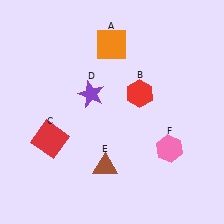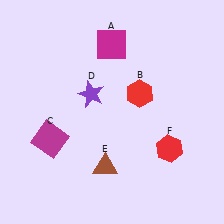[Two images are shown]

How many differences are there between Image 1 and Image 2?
There are 3 differences between the two images.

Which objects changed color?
A changed from orange to magenta. C changed from red to magenta. F changed from pink to red.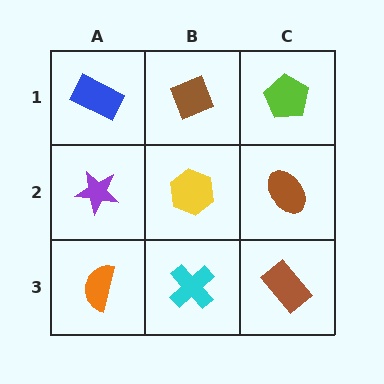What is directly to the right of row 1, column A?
A brown diamond.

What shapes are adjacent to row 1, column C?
A brown ellipse (row 2, column C), a brown diamond (row 1, column B).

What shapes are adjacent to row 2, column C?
A lime pentagon (row 1, column C), a brown rectangle (row 3, column C), a yellow hexagon (row 2, column B).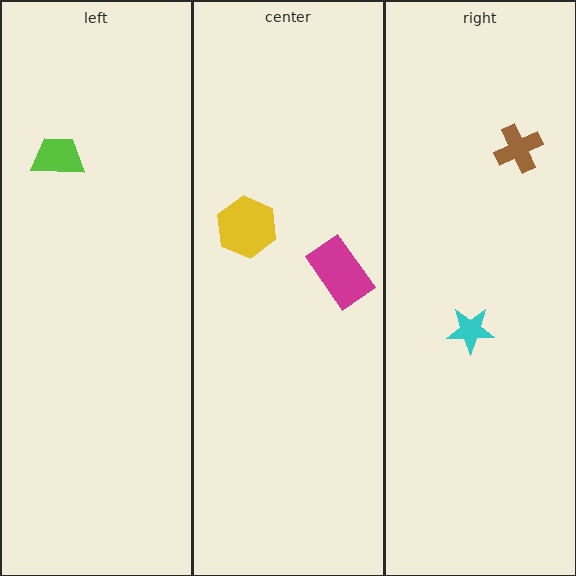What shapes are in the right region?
The brown cross, the cyan star.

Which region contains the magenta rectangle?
The center region.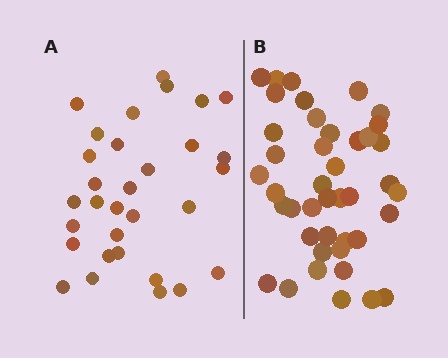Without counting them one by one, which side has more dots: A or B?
Region B (the right region) has more dots.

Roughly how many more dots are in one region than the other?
Region B has roughly 12 or so more dots than region A.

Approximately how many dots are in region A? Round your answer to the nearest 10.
About 30 dots. (The exact count is 31, which rounds to 30.)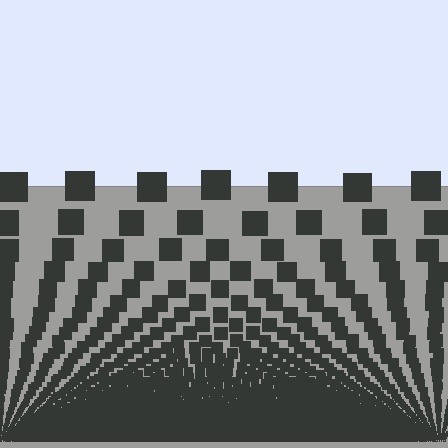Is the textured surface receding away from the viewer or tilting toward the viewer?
The surface appears to tilt toward the viewer. Texture elements get larger and sparser toward the top.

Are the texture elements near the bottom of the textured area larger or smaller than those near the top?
Smaller. The gradient is inverted — elements near the bottom are smaller and denser.